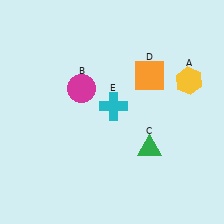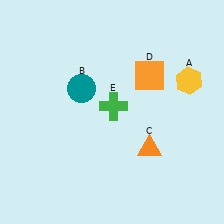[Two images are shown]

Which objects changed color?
B changed from magenta to teal. C changed from green to orange. E changed from cyan to green.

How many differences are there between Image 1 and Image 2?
There are 3 differences between the two images.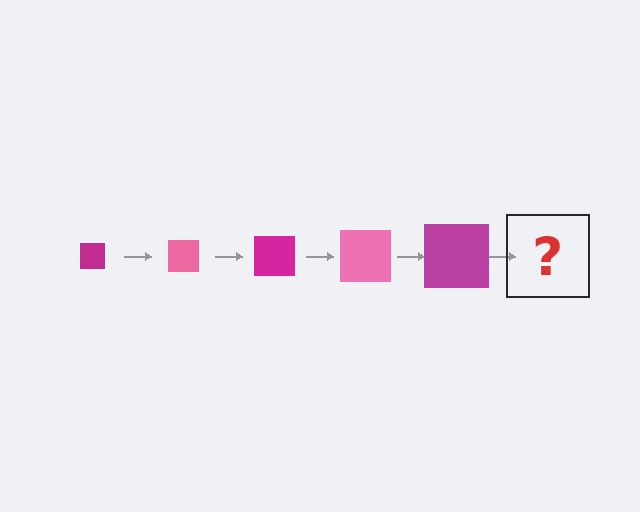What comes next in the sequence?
The next element should be a pink square, larger than the previous one.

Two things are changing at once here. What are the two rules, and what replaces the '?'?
The two rules are that the square grows larger each step and the color cycles through magenta and pink. The '?' should be a pink square, larger than the previous one.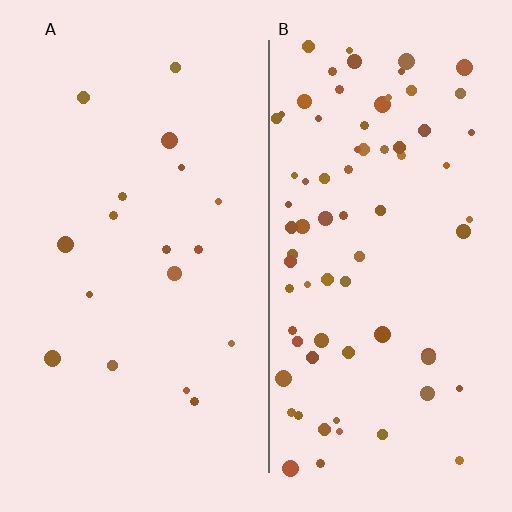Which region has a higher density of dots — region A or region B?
B (the right).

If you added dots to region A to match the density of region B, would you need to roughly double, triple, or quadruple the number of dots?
Approximately quadruple.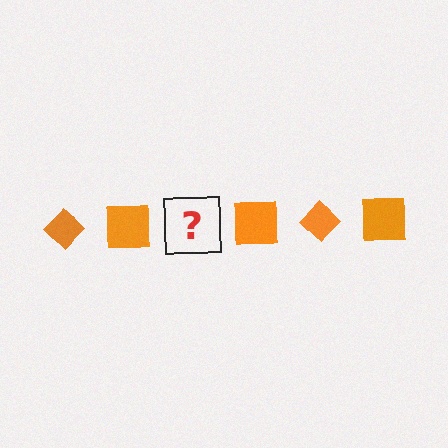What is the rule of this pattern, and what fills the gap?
The rule is that the pattern cycles through diamond, square shapes in orange. The gap should be filled with an orange diamond.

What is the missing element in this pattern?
The missing element is an orange diamond.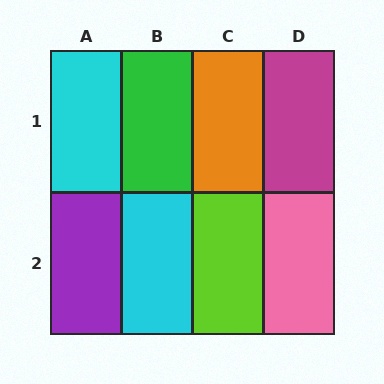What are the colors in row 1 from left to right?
Cyan, green, orange, magenta.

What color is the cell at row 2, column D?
Pink.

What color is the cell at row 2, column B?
Cyan.